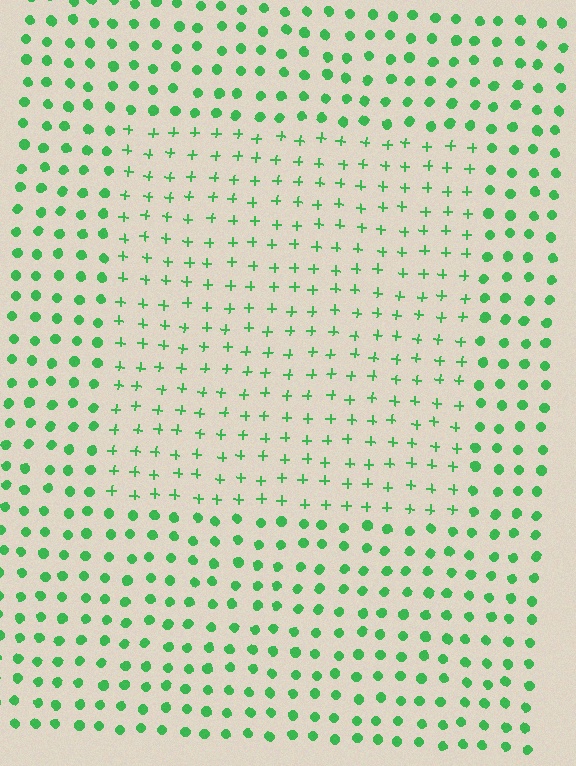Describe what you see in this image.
The image is filled with small green elements arranged in a uniform grid. A rectangle-shaped region contains plus signs, while the surrounding area contains circles. The boundary is defined purely by the change in element shape.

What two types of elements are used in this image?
The image uses plus signs inside the rectangle region and circles outside it.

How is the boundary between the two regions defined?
The boundary is defined by a change in element shape: plus signs inside vs. circles outside. All elements share the same color and spacing.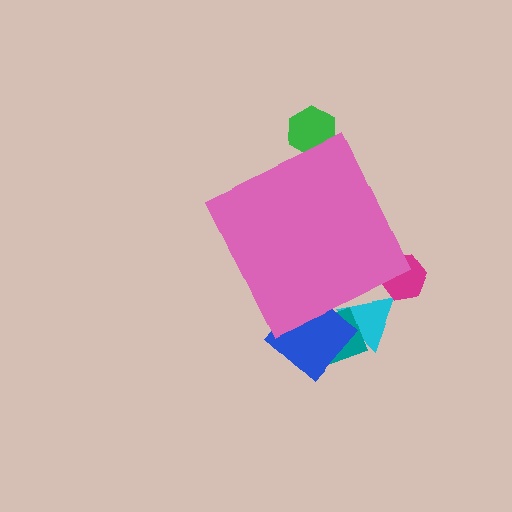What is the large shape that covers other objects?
A pink diamond.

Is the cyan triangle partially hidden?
Yes, the cyan triangle is partially hidden behind the pink diamond.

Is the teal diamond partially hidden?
Yes, the teal diamond is partially hidden behind the pink diamond.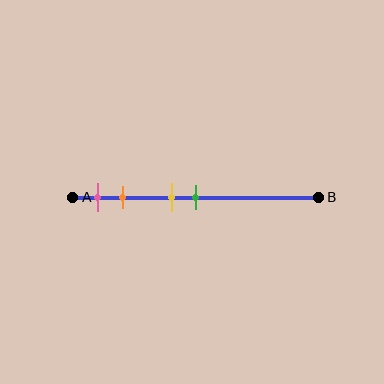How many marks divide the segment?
There are 4 marks dividing the segment.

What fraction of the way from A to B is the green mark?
The green mark is approximately 50% (0.5) of the way from A to B.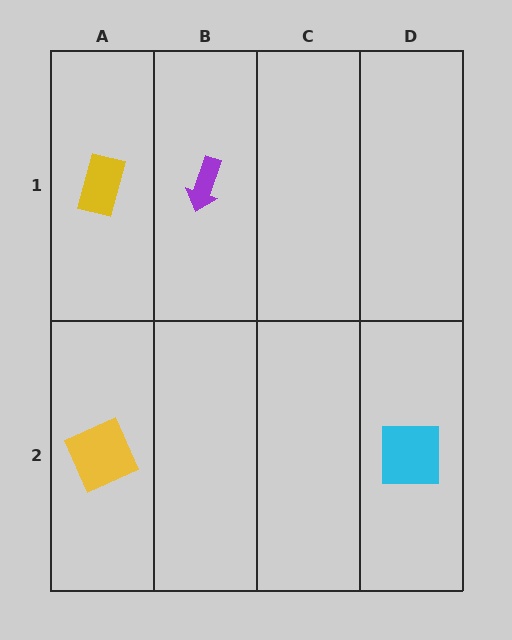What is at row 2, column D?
A cyan square.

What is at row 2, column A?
A yellow square.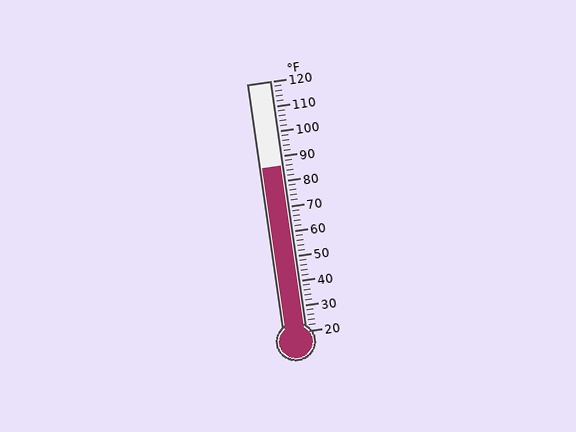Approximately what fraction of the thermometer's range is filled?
The thermometer is filled to approximately 65% of its range.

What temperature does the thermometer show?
The thermometer shows approximately 86°F.